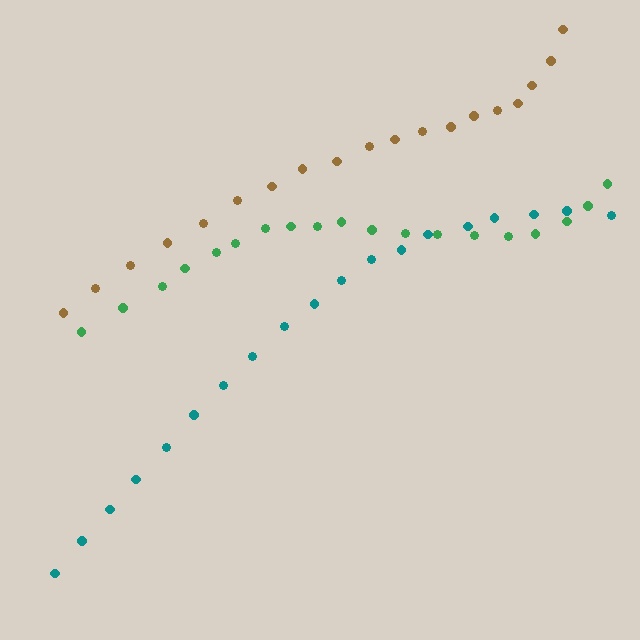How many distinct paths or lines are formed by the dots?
There are 3 distinct paths.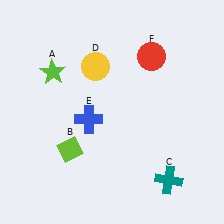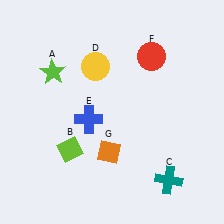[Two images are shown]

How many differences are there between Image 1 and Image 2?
There is 1 difference between the two images.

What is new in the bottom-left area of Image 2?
An orange diamond (G) was added in the bottom-left area of Image 2.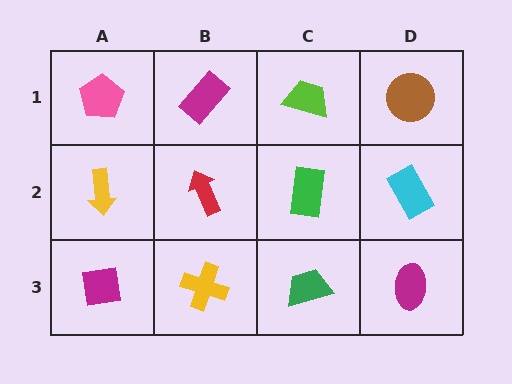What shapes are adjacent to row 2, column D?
A brown circle (row 1, column D), a magenta ellipse (row 3, column D), a green rectangle (row 2, column C).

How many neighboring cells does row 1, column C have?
3.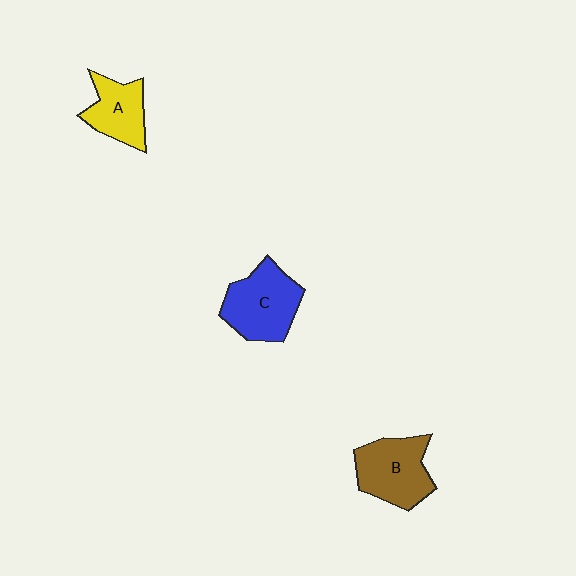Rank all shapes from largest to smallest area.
From largest to smallest: C (blue), B (brown), A (yellow).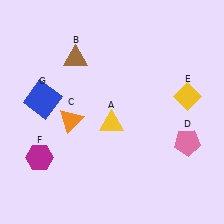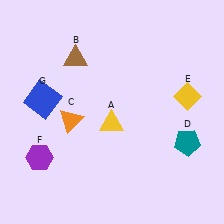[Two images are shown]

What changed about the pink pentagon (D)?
In Image 1, D is pink. In Image 2, it changed to teal.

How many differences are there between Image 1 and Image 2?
There are 2 differences between the two images.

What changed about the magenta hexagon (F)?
In Image 1, F is magenta. In Image 2, it changed to purple.